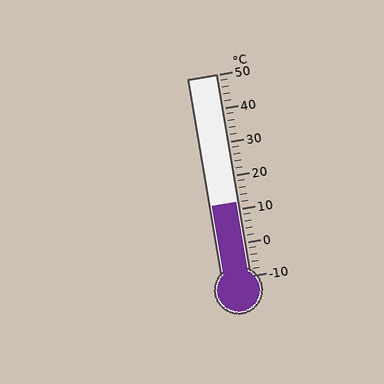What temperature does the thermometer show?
The thermometer shows approximately 12°C.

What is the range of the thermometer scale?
The thermometer scale ranges from -10°C to 50°C.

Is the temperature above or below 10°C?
The temperature is above 10°C.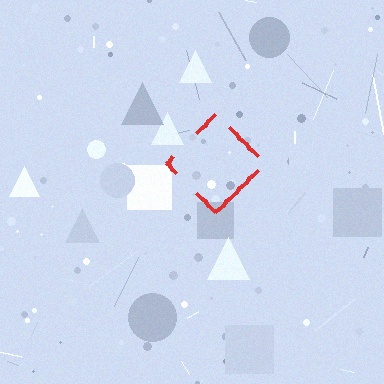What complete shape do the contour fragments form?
The contour fragments form a diamond.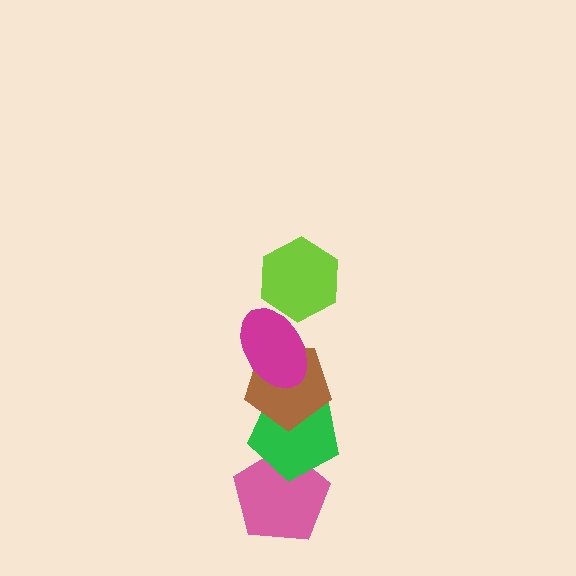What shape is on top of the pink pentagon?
The green pentagon is on top of the pink pentagon.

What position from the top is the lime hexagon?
The lime hexagon is 1st from the top.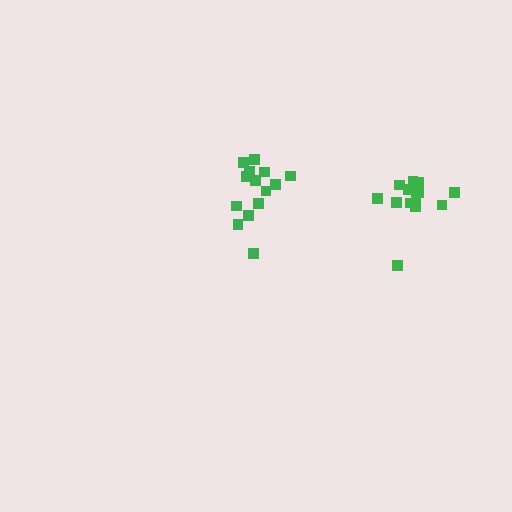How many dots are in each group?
Group 1: 14 dots, Group 2: 13 dots (27 total).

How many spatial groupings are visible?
There are 2 spatial groupings.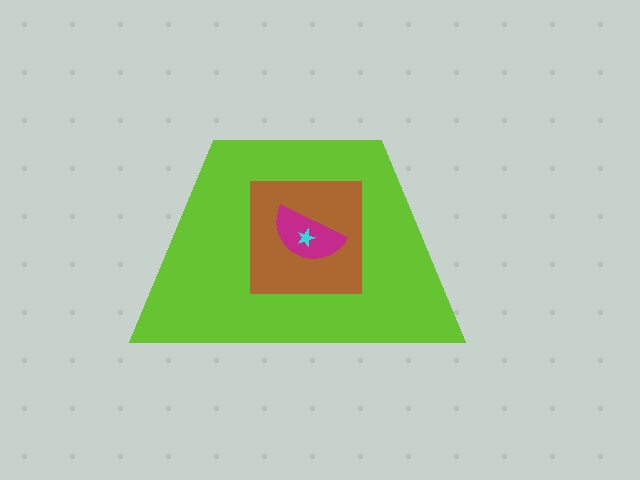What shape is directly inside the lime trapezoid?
The brown square.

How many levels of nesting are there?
4.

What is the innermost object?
The cyan star.